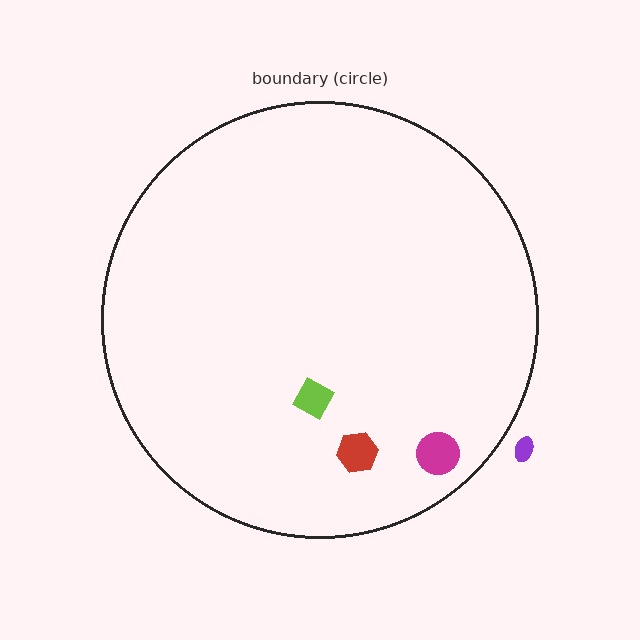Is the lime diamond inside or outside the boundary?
Inside.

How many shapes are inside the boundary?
3 inside, 1 outside.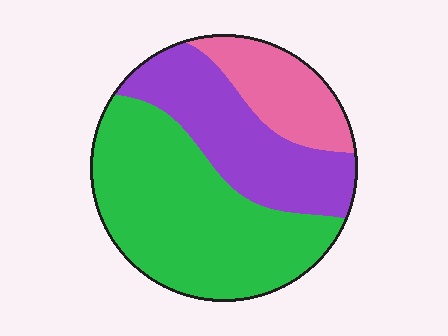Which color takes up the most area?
Green, at roughly 50%.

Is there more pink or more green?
Green.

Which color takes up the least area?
Pink, at roughly 20%.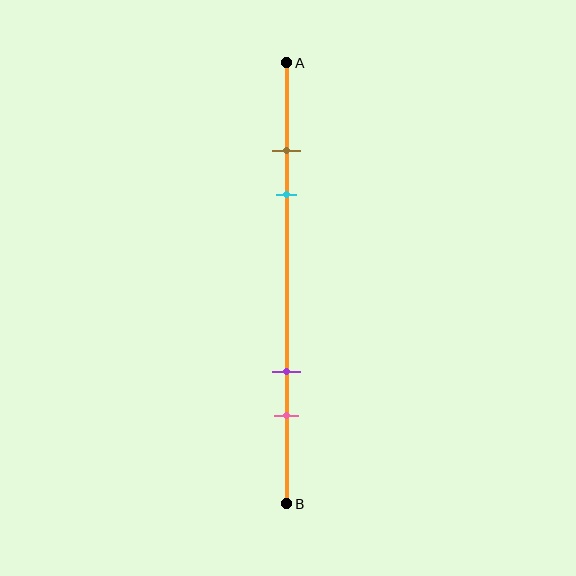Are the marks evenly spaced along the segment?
No, the marks are not evenly spaced.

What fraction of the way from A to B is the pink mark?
The pink mark is approximately 80% (0.8) of the way from A to B.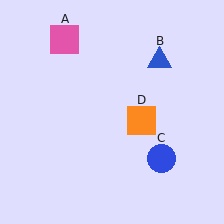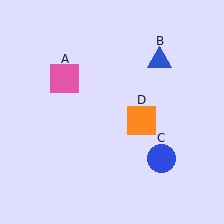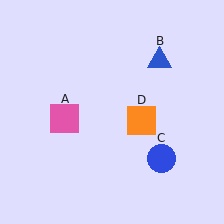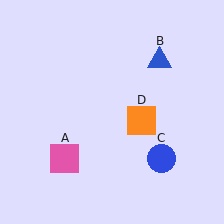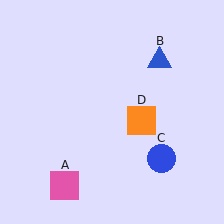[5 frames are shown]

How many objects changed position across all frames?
1 object changed position: pink square (object A).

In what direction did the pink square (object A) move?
The pink square (object A) moved down.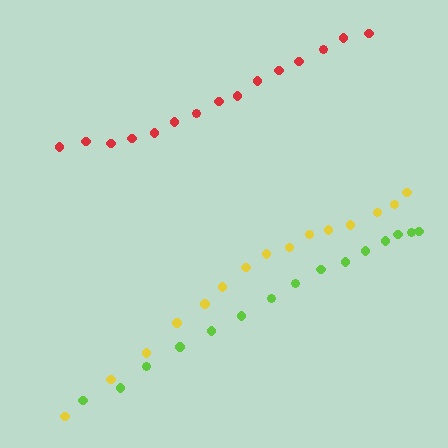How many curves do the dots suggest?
There are 3 distinct paths.